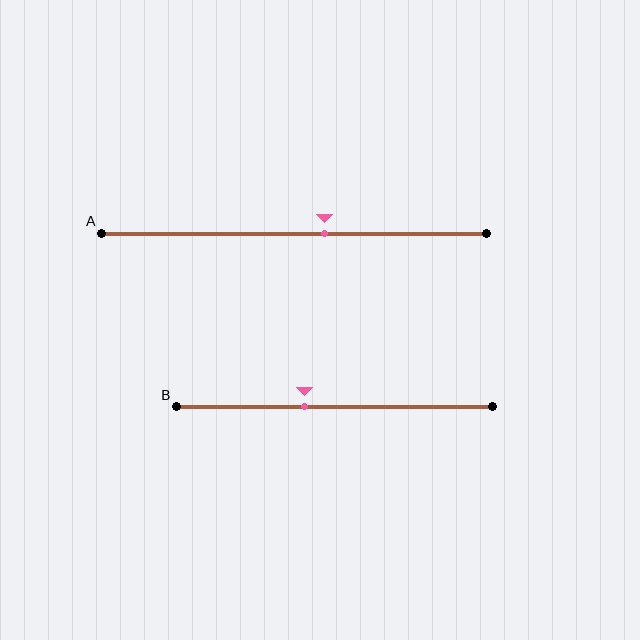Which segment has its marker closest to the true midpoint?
Segment A has its marker closest to the true midpoint.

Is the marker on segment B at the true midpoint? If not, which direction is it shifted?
No, the marker on segment B is shifted to the left by about 9% of the segment length.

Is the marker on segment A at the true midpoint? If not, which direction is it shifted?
No, the marker on segment A is shifted to the right by about 8% of the segment length.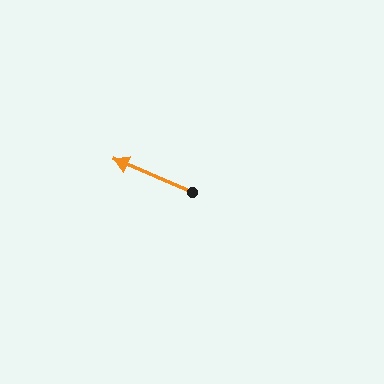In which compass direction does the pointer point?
Northwest.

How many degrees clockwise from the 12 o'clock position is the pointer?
Approximately 293 degrees.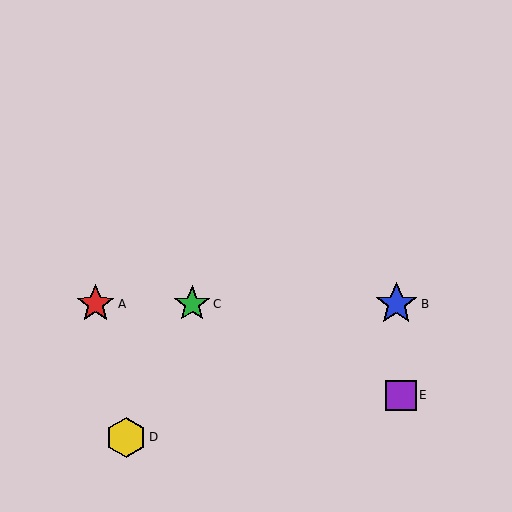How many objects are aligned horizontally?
3 objects (A, B, C) are aligned horizontally.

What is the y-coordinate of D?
Object D is at y≈437.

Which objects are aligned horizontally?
Objects A, B, C are aligned horizontally.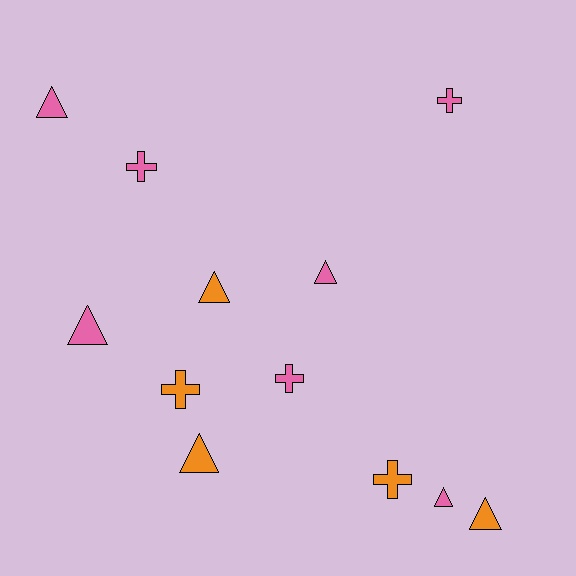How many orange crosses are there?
There are 2 orange crosses.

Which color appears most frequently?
Pink, with 7 objects.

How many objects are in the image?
There are 12 objects.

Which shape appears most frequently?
Triangle, with 7 objects.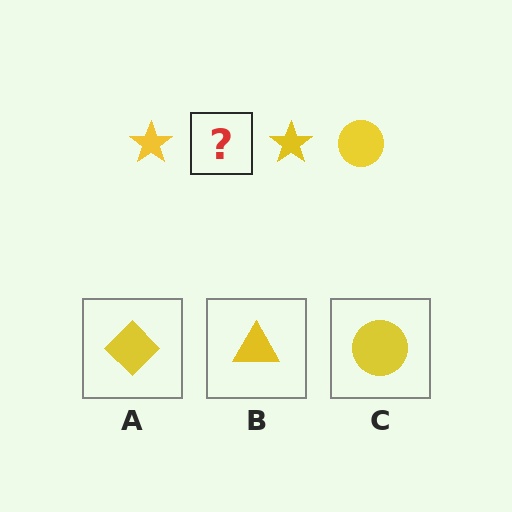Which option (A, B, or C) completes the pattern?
C.